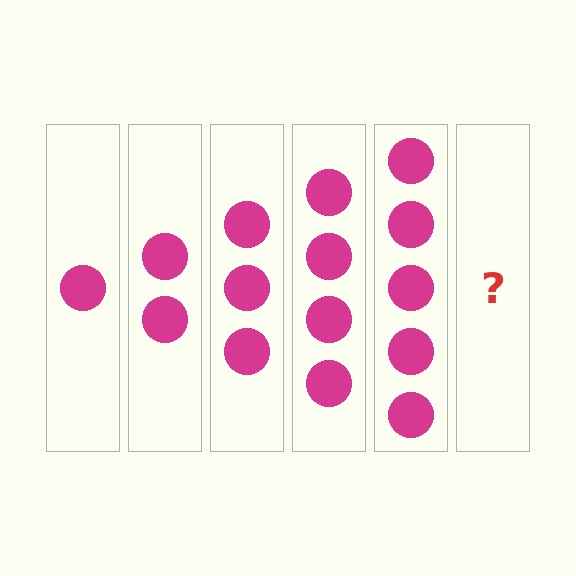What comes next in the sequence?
The next element should be 6 circles.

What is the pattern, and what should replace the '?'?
The pattern is that each step adds one more circle. The '?' should be 6 circles.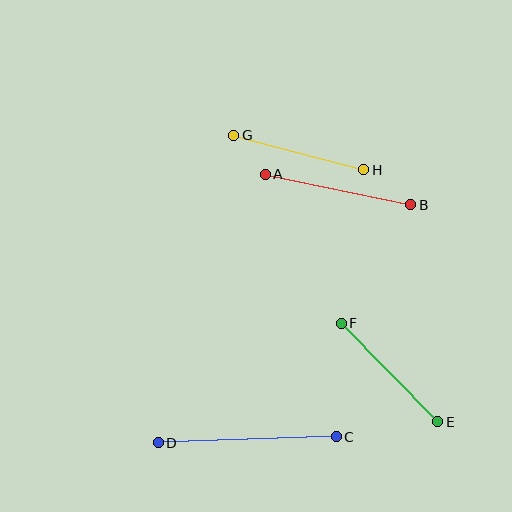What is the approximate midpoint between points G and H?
The midpoint is at approximately (299, 152) pixels.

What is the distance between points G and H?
The distance is approximately 134 pixels.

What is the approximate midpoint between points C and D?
The midpoint is at approximately (247, 440) pixels.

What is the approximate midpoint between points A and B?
The midpoint is at approximately (338, 189) pixels.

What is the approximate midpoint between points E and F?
The midpoint is at approximately (389, 372) pixels.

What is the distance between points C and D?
The distance is approximately 178 pixels.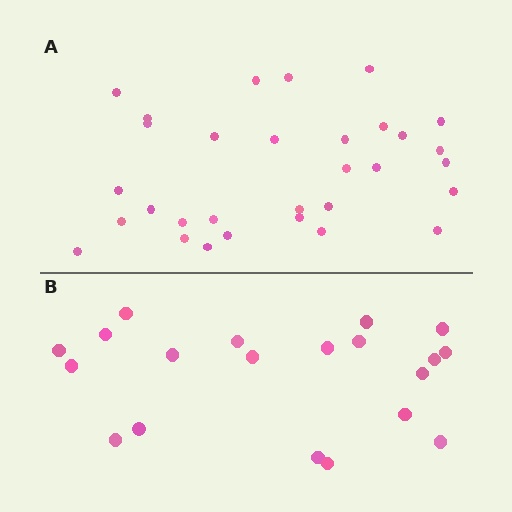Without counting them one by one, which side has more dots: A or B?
Region A (the top region) has more dots.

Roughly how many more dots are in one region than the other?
Region A has roughly 12 or so more dots than region B.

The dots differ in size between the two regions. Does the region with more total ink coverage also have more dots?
No. Region B has more total ink coverage because its dots are larger, but region A actually contains more individual dots. Total area can be misleading — the number of items is what matters here.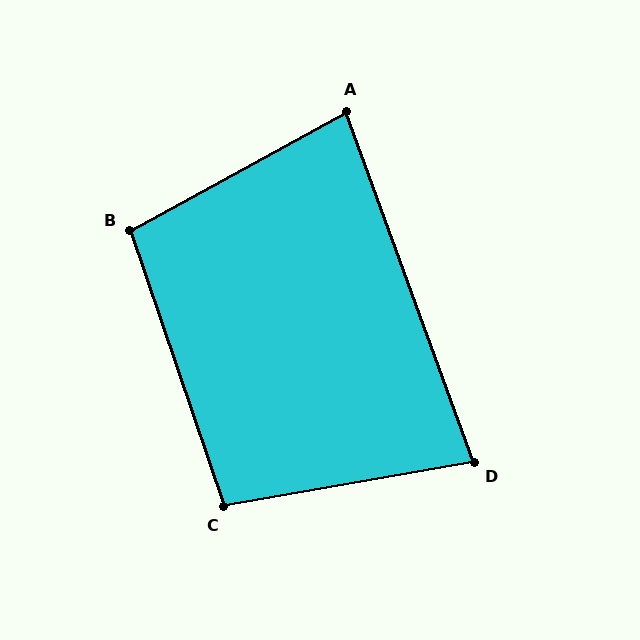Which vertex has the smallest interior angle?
D, at approximately 80 degrees.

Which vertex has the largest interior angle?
B, at approximately 100 degrees.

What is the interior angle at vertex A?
Approximately 81 degrees (acute).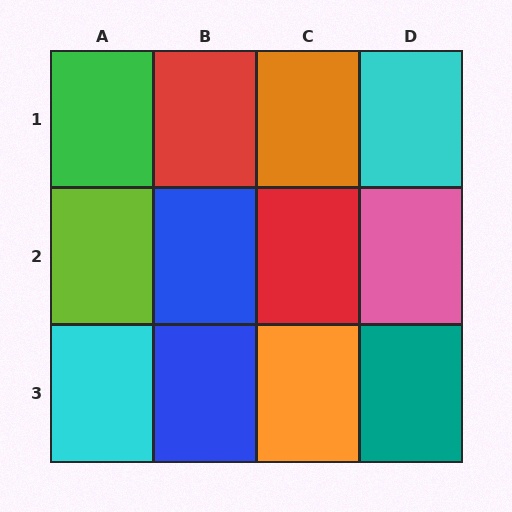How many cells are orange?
2 cells are orange.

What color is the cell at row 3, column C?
Orange.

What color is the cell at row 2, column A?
Lime.